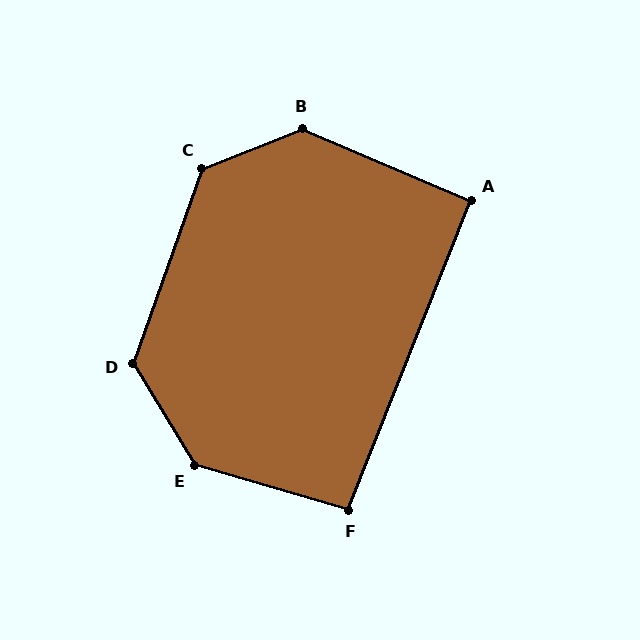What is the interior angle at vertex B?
Approximately 135 degrees (obtuse).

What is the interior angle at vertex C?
Approximately 131 degrees (obtuse).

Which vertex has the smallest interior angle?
A, at approximately 92 degrees.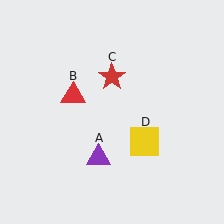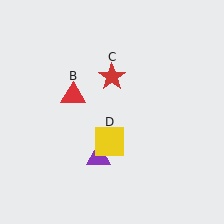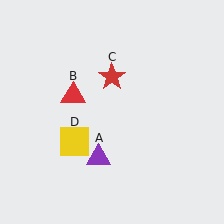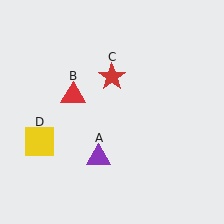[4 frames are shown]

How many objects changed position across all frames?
1 object changed position: yellow square (object D).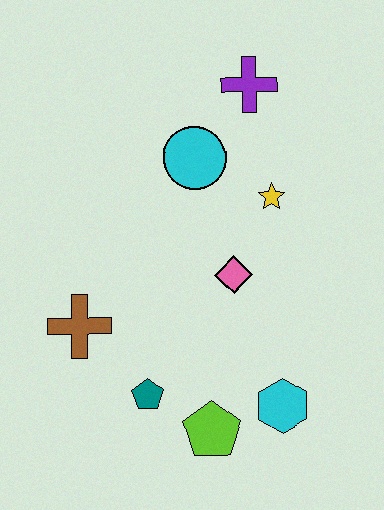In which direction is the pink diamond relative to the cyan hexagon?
The pink diamond is above the cyan hexagon.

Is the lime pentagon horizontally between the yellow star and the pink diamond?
No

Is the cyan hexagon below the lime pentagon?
No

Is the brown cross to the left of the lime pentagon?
Yes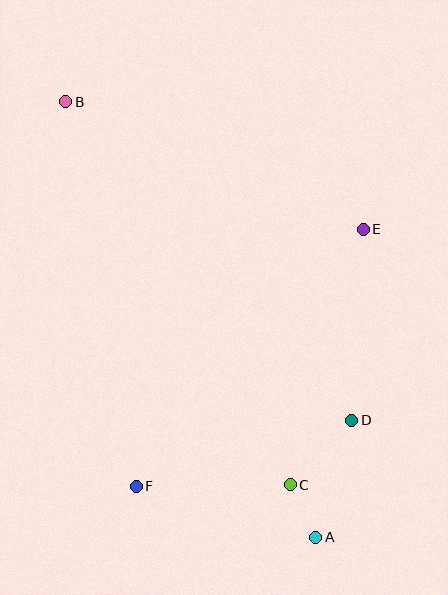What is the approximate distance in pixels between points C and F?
The distance between C and F is approximately 154 pixels.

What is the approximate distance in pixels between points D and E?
The distance between D and E is approximately 192 pixels.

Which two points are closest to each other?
Points A and C are closest to each other.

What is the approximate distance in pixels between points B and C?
The distance between B and C is approximately 444 pixels.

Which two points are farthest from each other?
Points A and B are farthest from each other.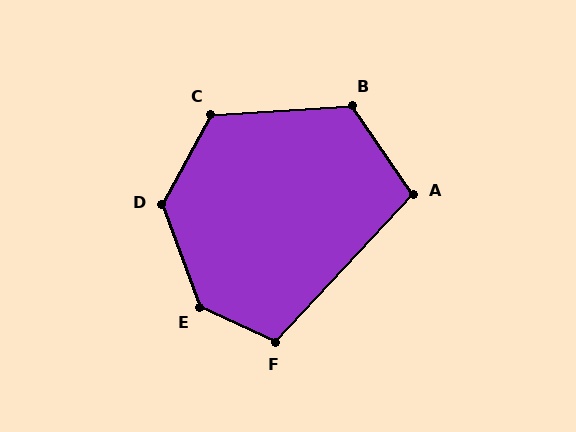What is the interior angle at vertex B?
Approximately 121 degrees (obtuse).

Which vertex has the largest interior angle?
E, at approximately 135 degrees.